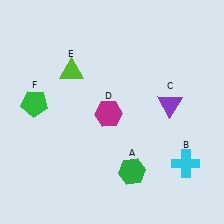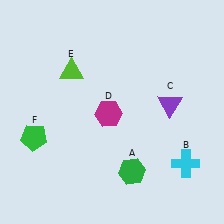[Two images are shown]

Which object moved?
The green pentagon (F) moved down.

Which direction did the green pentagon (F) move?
The green pentagon (F) moved down.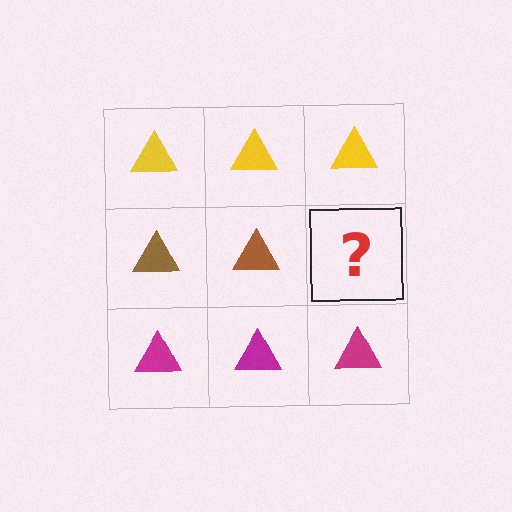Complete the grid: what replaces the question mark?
The question mark should be replaced with a brown triangle.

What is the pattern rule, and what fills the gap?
The rule is that each row has a consistent color. The gap should be filled with a brown triangle.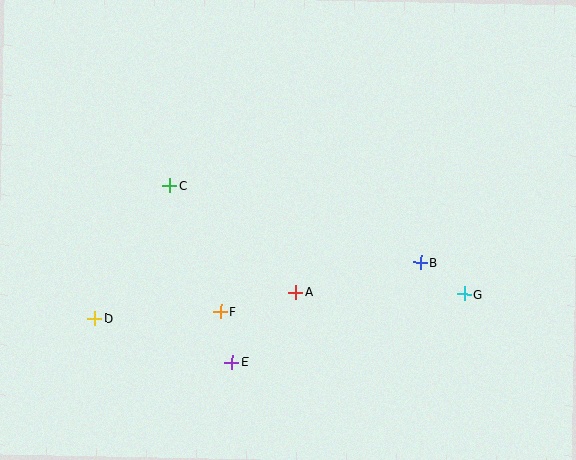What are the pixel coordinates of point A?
Point A is at (295, 292).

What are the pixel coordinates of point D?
Point D is at (95, 319).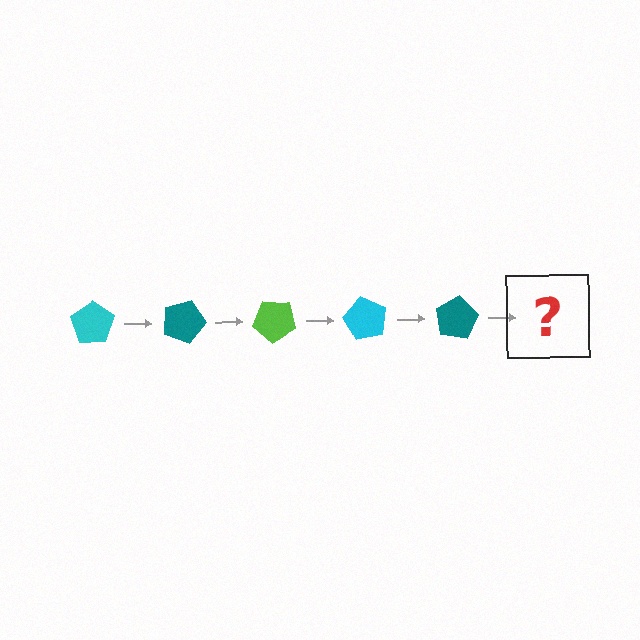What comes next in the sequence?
The next element should be a lime pentagon, rotated 100 degrees from the start.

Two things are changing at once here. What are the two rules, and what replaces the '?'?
The two rules are that it rotates 20 degrees each step and the color cycles through cyan, teal, and lime. The '?' should be a lime pentagon, rotated 100 degrees from the start.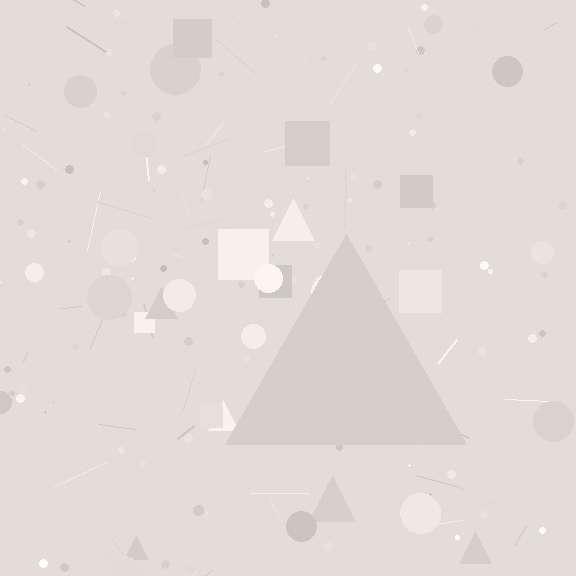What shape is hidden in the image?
A triangle is hidden in the image.